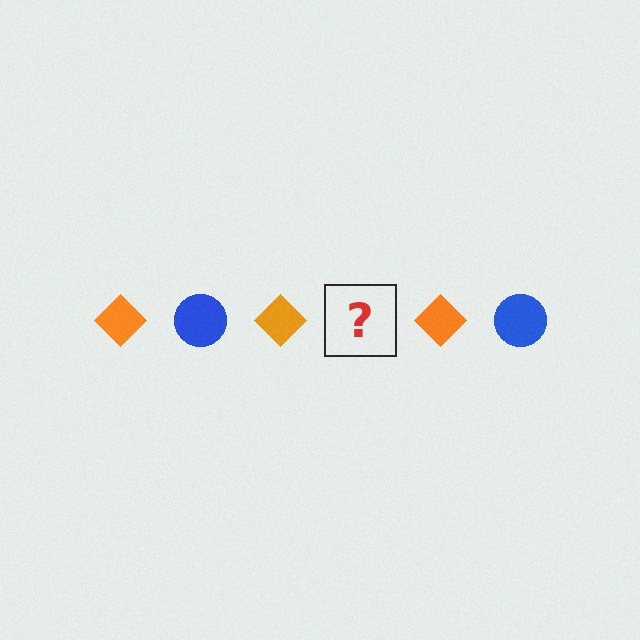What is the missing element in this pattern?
The missing element is a blue circle.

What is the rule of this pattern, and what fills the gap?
The rule is that the pattern alternates between orange diamond and blue circle. The gap should be filled with a blue circle.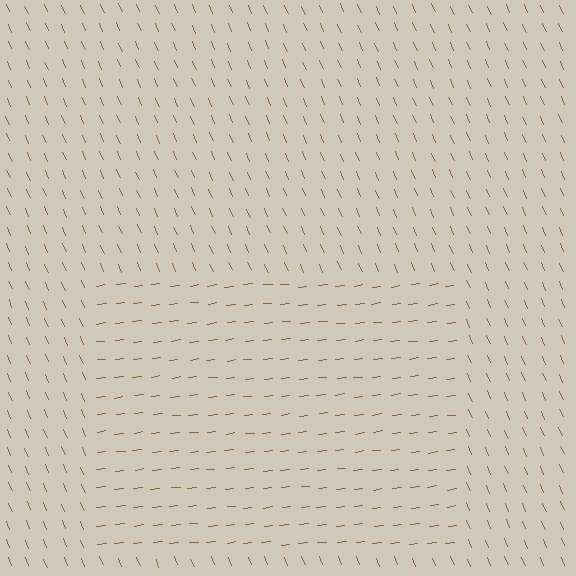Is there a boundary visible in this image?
Yes, there is a texture boundary formed by a change in line orientation.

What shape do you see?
I see a rectangle.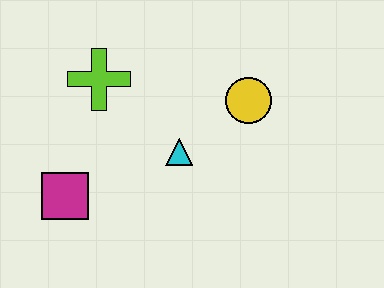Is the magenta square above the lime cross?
No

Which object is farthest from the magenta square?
The yellow circle is farthest from the magenta square.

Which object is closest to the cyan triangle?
The yellow circle is closest to the cyan triangle.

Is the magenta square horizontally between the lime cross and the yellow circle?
No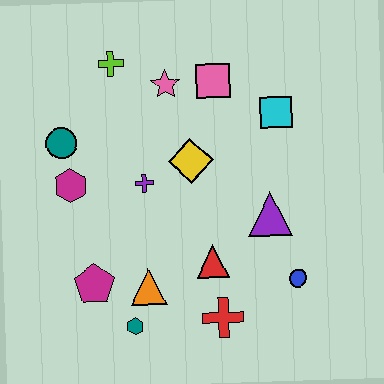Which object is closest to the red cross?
The red triangle is closest to the red cross.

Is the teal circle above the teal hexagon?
Yes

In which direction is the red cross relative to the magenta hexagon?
The red cross is to the right of the magenta hexagon.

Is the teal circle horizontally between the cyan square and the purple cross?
No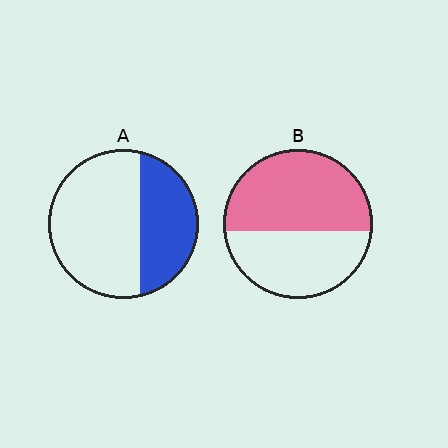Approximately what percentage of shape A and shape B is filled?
A is approximately 35% and B is approximately 55%.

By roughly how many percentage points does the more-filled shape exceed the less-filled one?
By roughly 20 percentage points (B over A).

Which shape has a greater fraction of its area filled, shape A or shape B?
Shape B.